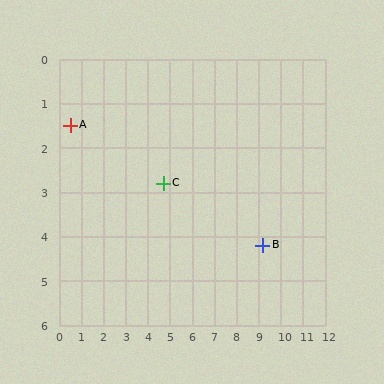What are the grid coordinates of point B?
Point B is at approximately (9.2, 4.2).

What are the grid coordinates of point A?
Point A is at approximately (0.5, 1.5).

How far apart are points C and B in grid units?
Points C and B are about 4.7 grid units apart.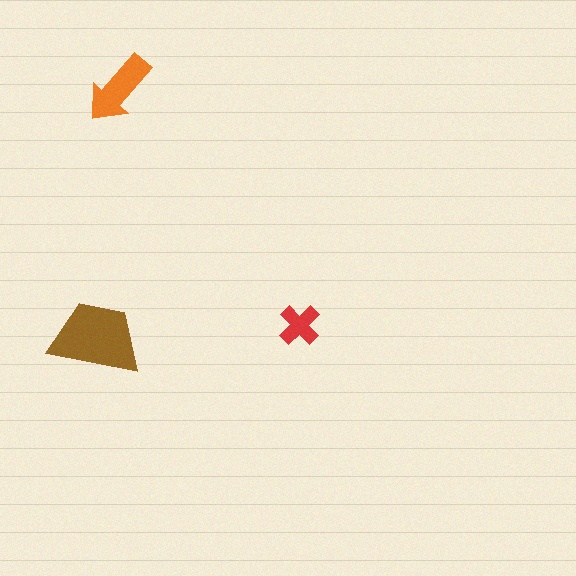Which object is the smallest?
The red cross.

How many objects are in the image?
There are 3 objects in the image.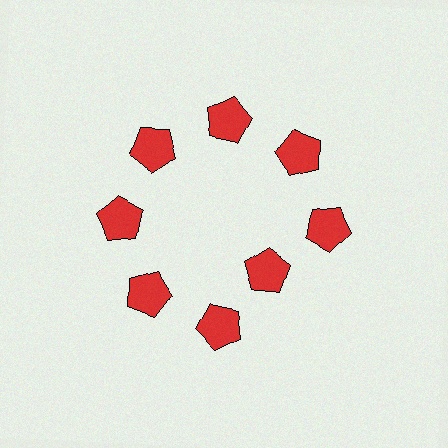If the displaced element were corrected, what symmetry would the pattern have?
It would have 8-fold rotational symmetry — the pattern would map onto itself every 45 degrees.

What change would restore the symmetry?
The symmetry would be restored by moving it outward, back onto the ring so that all 8 pentagons sit at equal angles and equal distance from the center.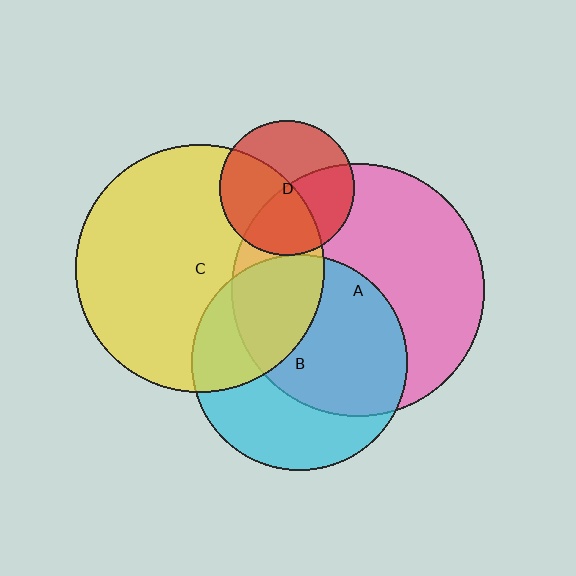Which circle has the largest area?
Circle A (pink).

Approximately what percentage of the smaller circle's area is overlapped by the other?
Approximately 25%.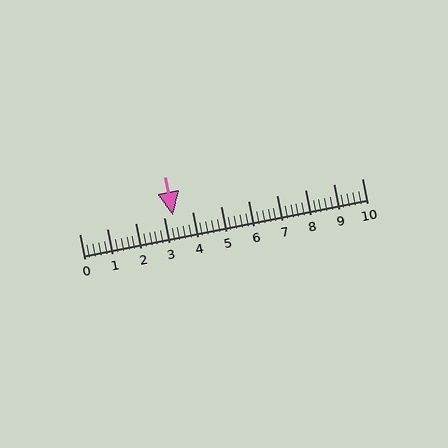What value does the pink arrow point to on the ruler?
The pink arrow points to approximately 3.3.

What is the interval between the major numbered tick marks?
The major tick marks are spaced 1 units apart.